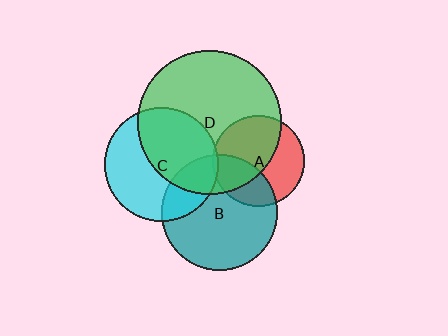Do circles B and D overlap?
Yes.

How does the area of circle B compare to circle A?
Approximately 1.6 times.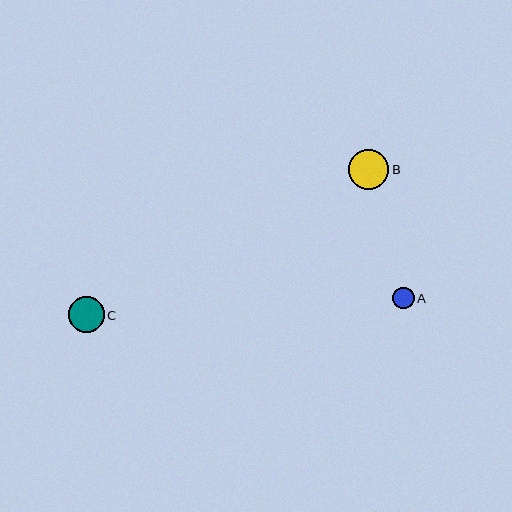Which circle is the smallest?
Circle A is the smallest with a size of approximately 22 pixels.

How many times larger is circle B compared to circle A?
Circle B is approximately 1.9 times the size of circle A.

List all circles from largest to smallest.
From largest to smallest: B, C, A.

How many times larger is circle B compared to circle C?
Circle B is approximately 1.1 times the size of circle C.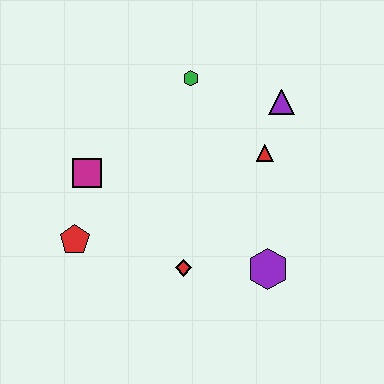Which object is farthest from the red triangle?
The red pentagon is farthest from the red triangle.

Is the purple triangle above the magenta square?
Yes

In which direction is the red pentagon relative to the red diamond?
The red pentagon is to the left of the red diamond.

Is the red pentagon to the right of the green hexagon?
No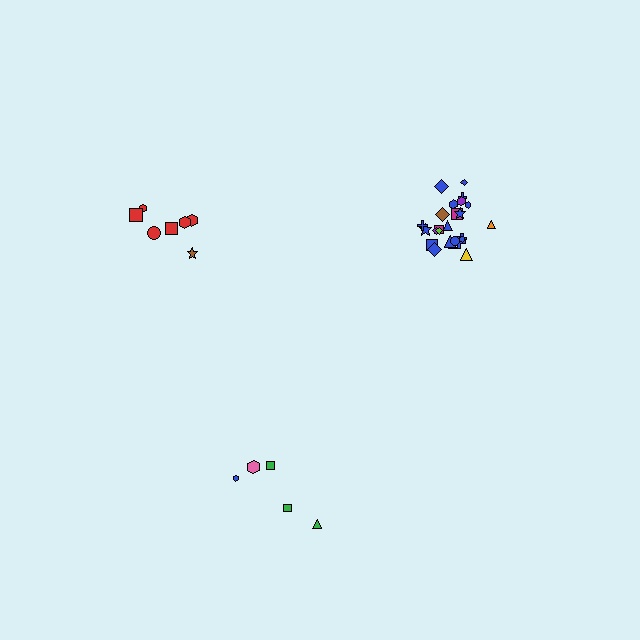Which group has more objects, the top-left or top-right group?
The top-right group.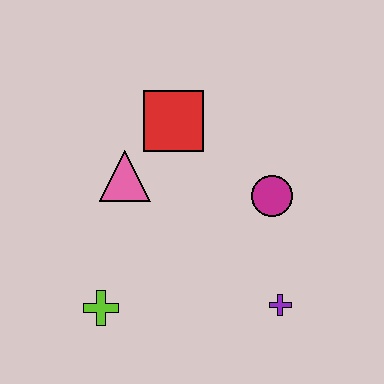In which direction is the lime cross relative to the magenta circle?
The lime cross is to the left of the magenta circle.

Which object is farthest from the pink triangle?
The purple cross is farthest from the pink triangle.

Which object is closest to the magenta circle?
The purple cross is closest to the magenta circle.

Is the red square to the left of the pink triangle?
No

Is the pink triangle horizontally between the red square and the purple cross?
No